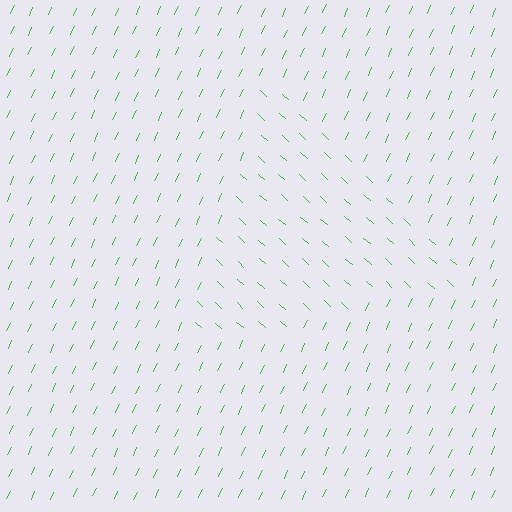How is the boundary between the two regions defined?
The boundary is defined purely by a change in line orientation (approximately 73 degrees difference). All lines are the same color and thickness.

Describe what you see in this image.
The image is filled with small green line segments. A triangle region in the image has lines oriented differently from the surrounding lines, creating a visible texture boundary.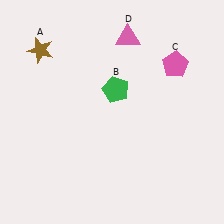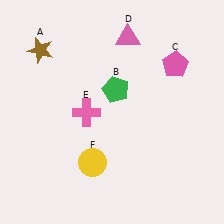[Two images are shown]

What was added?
A pink cross (E), a yellow circle (F) were added in Image 2.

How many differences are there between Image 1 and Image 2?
There are 2 differences between the two images.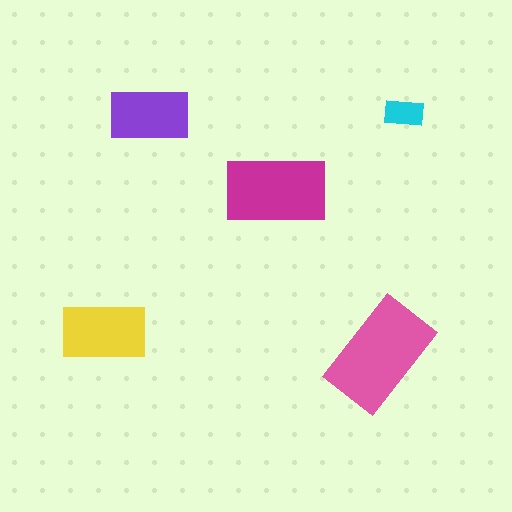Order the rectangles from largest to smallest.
the pink one, the magenta one, the yellow one, the purple one, the cyan one.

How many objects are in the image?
There are 5 objects in the image.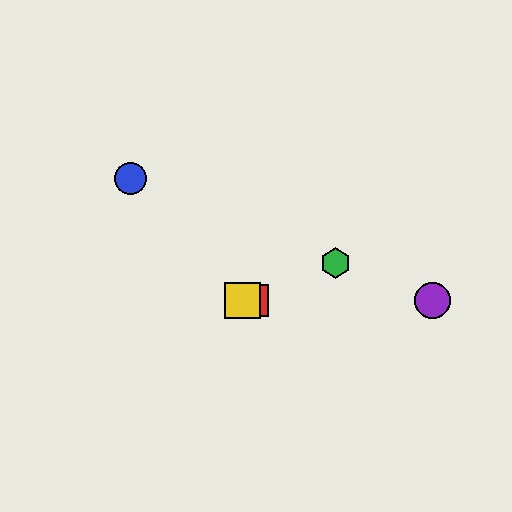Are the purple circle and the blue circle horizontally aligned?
No, the purple circle is at y≈300 and the blue circle is at y≈178.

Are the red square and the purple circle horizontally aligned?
Yes, both are at y≈300.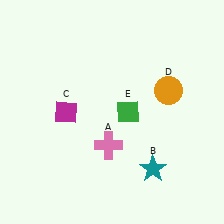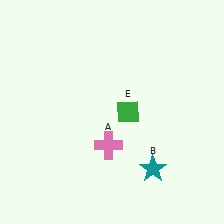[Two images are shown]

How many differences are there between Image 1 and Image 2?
There are 2 differences between the two images.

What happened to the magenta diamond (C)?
The magenta diamond (C) was removed in Image 2. It was in the bottom-left area of Image 1.